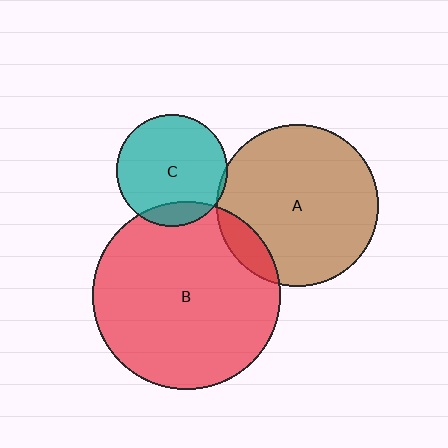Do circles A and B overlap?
Yes.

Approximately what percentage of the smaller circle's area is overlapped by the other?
Approximately 10%.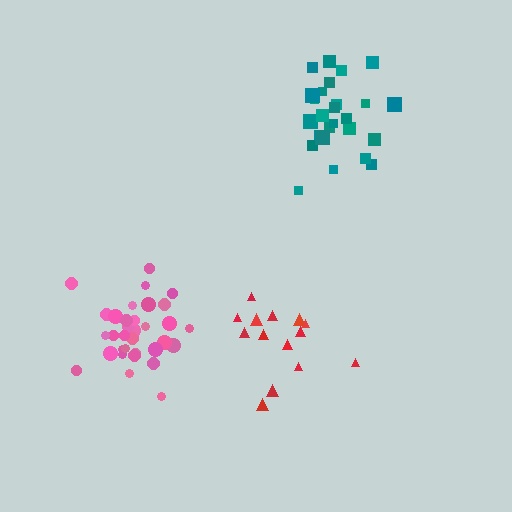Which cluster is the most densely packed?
Pink.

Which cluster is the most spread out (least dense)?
Red.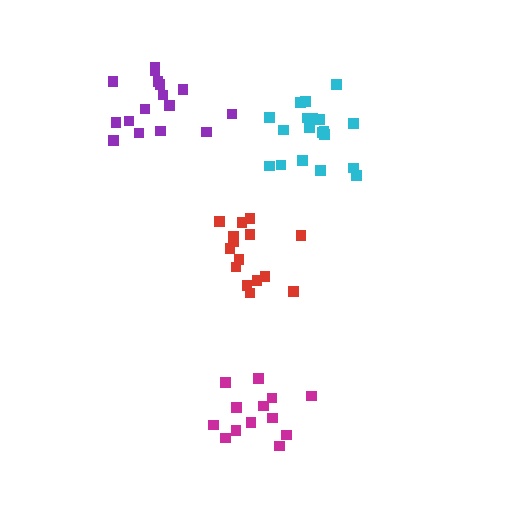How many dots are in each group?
Group 1: 15 dots, Group 2: 16 dots, Group 3: 19 dots, Group 4: 13 dots (63 total).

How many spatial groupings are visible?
There are 4 spatial groupings.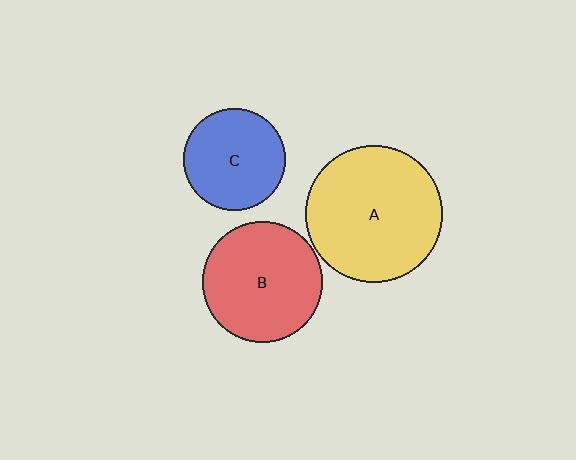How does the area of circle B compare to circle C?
Approximately 1.4 times.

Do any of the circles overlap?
No, none of the circles overlap.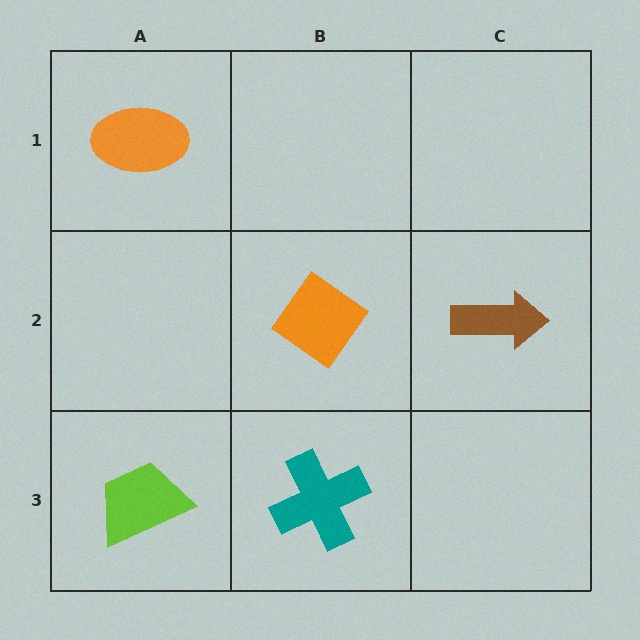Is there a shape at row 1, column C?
No, that cell is empty.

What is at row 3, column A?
A lime trapezoid.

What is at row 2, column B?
An orange diamond.